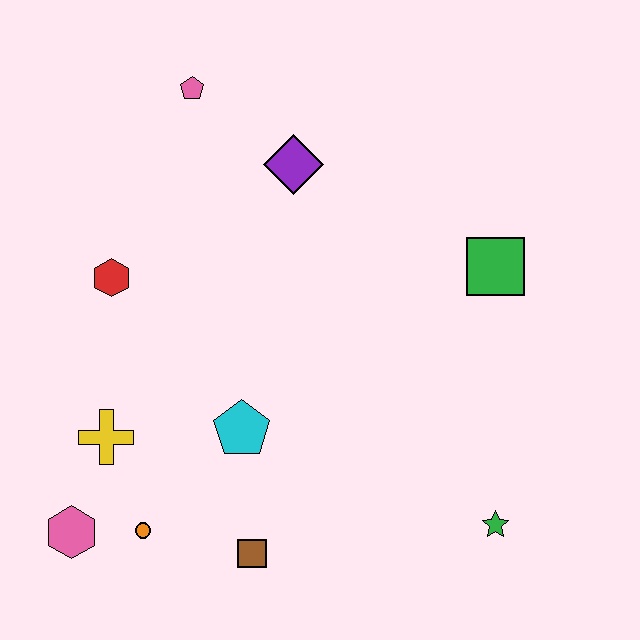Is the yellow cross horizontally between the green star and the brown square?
No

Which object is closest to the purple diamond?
The pink pentagon is closest to the purple diamond.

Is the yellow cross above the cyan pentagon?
No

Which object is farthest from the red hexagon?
The green star is farthest from the red hexagon.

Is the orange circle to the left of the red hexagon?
No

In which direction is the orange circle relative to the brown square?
The orange circle is to the left of the brown square.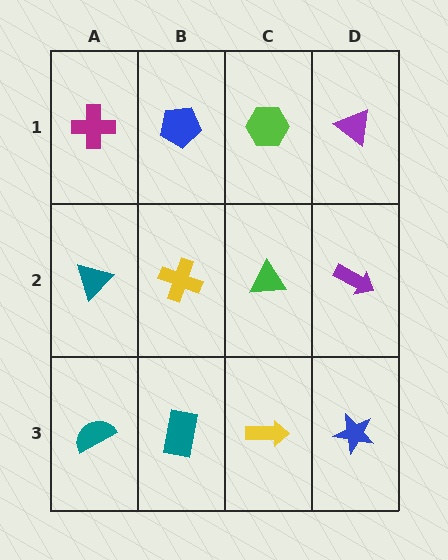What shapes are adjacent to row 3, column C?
A green triangle (row 2, column C), a teal rectangle (row 3, column B), a blue star (row 3, column D).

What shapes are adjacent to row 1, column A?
A teal triangle (row 2, column A), a blue pentagon (row 1, column B).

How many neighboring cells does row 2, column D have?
3.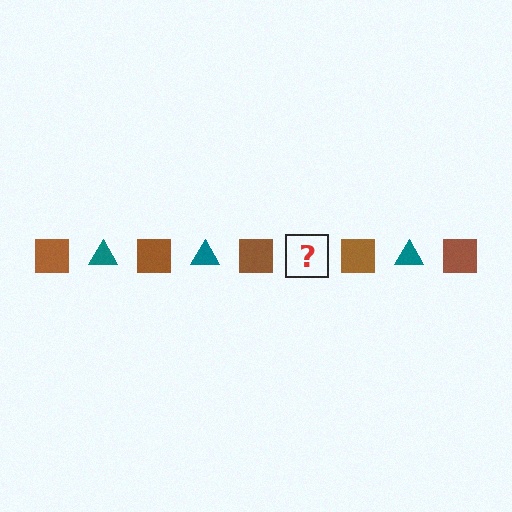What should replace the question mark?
The question mark should be replaced with a teal triangle.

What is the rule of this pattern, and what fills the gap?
The rule is that the pattern alternates between brown square and teal triangle. The gap should be filled with a teal triangle.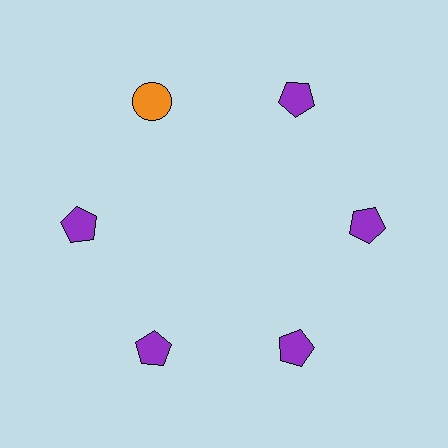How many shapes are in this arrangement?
There are 6 shapes arranged in a ring pattern.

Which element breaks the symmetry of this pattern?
The orange circle at roughly the 11 o'clock position breaks the symmetry. All other shapes are purple pentagons.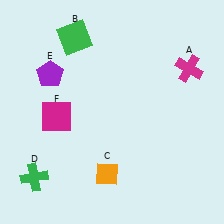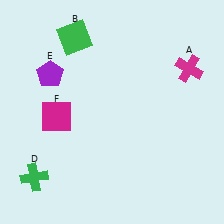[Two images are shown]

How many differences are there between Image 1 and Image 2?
There is 1 difference between the two images.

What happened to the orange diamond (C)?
The orange diamond (C) was removed in Image 2. It was in the bottom-left area of Image 1.